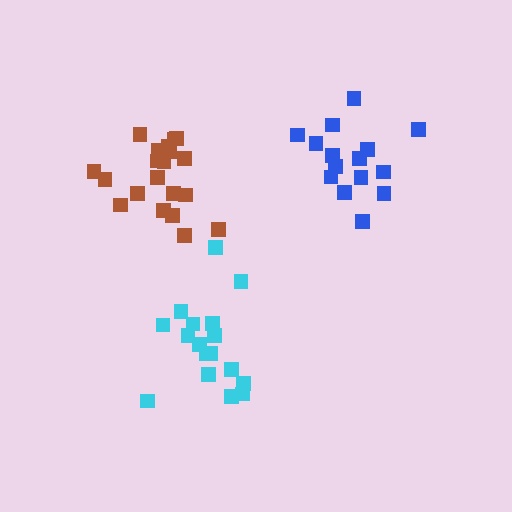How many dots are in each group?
Group 1: 17 dots, Group 2: 20 dots, Group 3: 15 dots (52 total).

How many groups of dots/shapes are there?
There are 3 groups.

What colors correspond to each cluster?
The clusters are colored: cyan, brown, blue.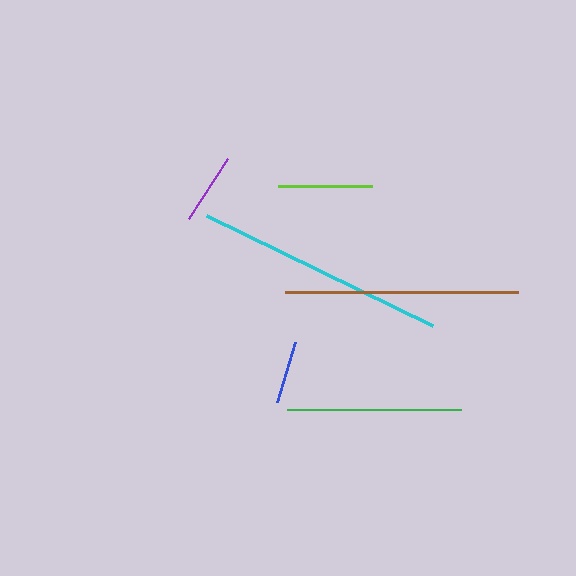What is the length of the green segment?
The green segment is approximately 174 pixels long.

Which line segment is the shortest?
The blue line is the shortest at approximately 62 pixels.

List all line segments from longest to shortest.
From longest to shortest: cyan, brown, green, lime, purple, blue.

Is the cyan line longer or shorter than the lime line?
The cyan line is longer than the lime line.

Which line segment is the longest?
The cyan line is the longest at approximately 251 pixels.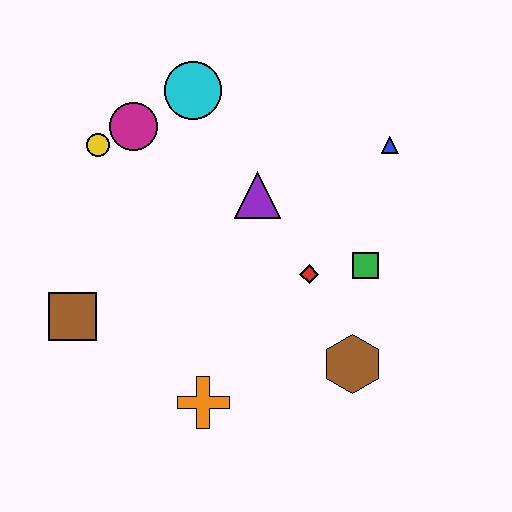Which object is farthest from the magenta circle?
The brown hexagon is farthest from the magenta circle.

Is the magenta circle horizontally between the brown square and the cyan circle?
Yes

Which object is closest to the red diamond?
The green square is closest to the red diamond.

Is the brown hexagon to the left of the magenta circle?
No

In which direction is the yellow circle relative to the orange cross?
The yellow circle is above the orange cross.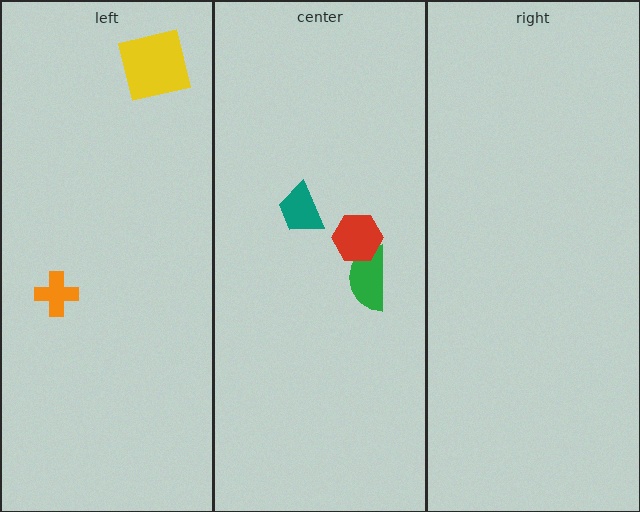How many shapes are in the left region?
2.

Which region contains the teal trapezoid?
The center region.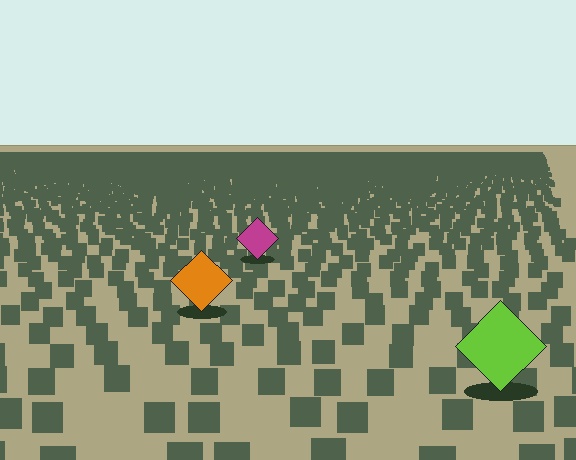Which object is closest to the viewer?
The lime diamond is closest. The texture marks near it are larger and more spread out.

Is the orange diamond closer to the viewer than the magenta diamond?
Yes. The orange diamond is closer — you can tell from the texture gradient: the ground texture is coarser near it.